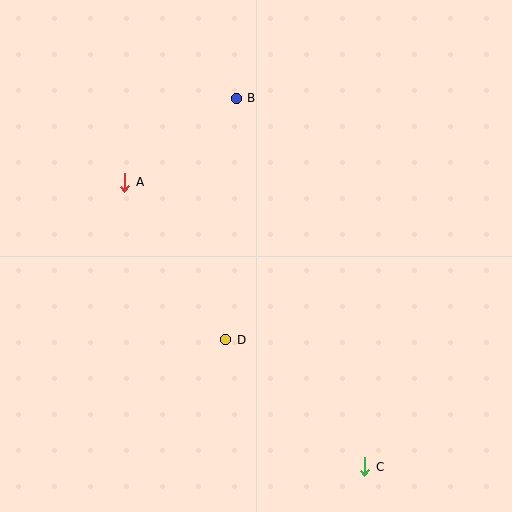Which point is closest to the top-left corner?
Point A is closest to the top-left corner.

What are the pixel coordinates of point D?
Point D is at (226, 340).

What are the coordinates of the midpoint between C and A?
The midpoint between C and A is at (245, 324).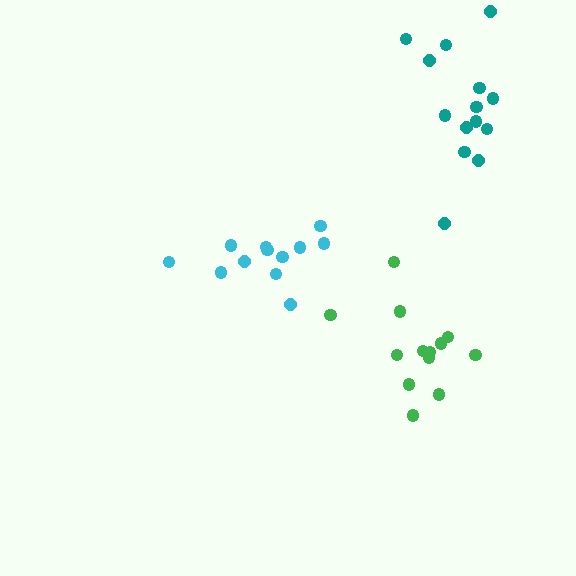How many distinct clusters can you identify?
There are 3 distinct clusters.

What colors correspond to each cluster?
The clusters are colored: teal, cyan, green.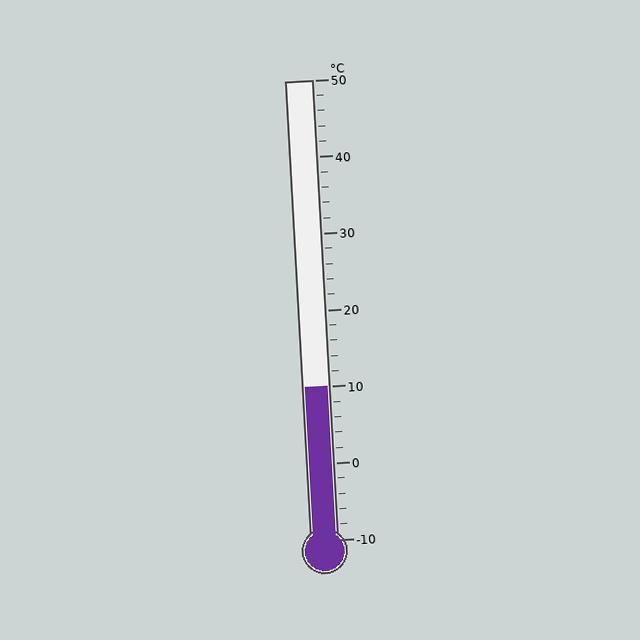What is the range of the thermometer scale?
The thermometer scale ranges from -10°C to 50°C.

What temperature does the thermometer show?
The thermometer shows approximately 10°C.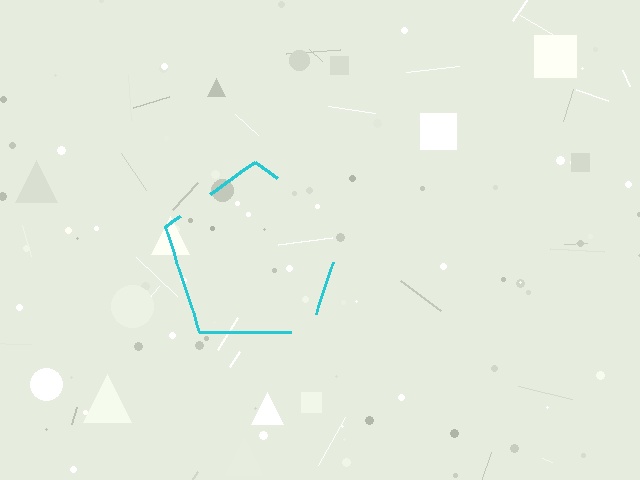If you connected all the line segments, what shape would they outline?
They would outline a pentagon.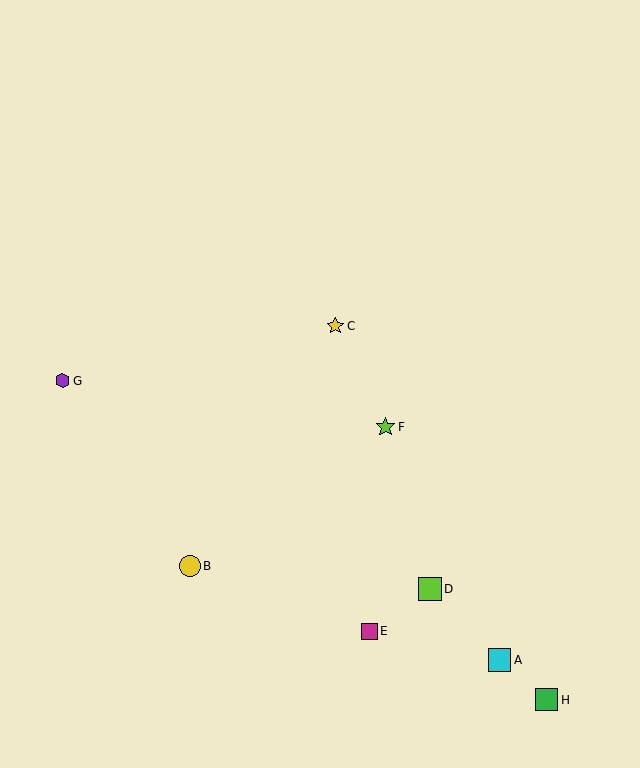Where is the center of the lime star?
The center of the lime star is at (385, 427).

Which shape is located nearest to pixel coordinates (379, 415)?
The lime star (labeled F) at (385, 427) is nearest to that location.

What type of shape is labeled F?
Shape F is a lime star.